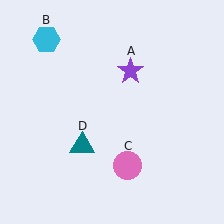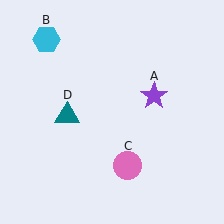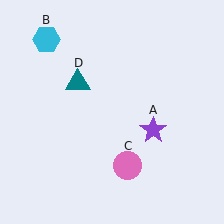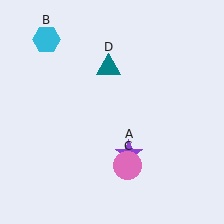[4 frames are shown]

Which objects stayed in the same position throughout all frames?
Cyan hexagon (object B) and pink circle (object C) remained stationary.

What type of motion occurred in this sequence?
The purple star (object A), teal triangle (object D) rotated clockwise around the center of the scene.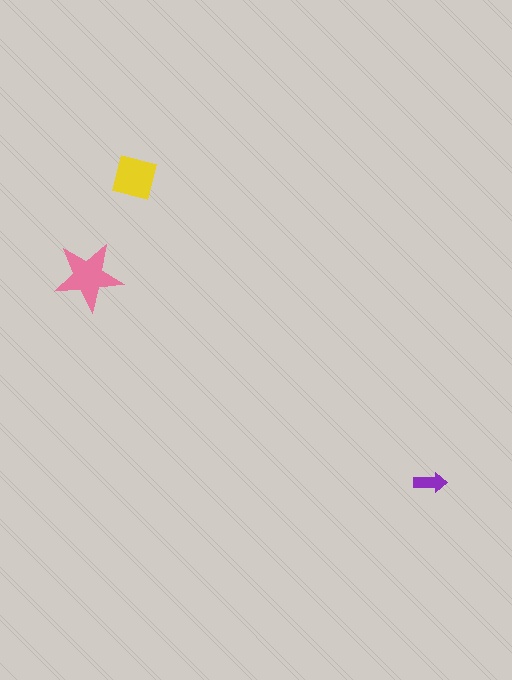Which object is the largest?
The pink star.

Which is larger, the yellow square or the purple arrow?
The yellow square.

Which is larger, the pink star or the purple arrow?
The pink star.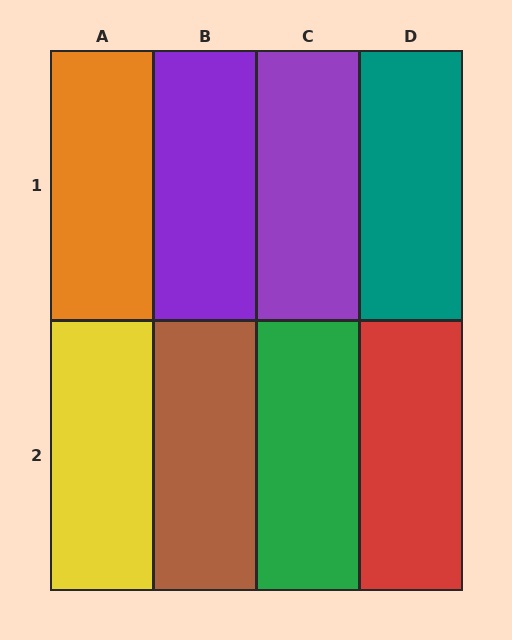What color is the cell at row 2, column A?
Yellow.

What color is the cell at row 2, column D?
Red.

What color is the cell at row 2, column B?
Brown.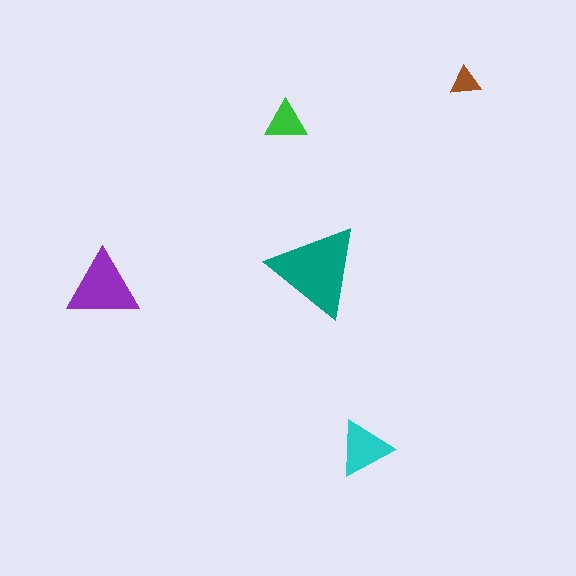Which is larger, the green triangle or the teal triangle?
The teal one.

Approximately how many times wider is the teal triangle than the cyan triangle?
About 1.5 times wider.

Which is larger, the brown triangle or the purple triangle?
The purple one.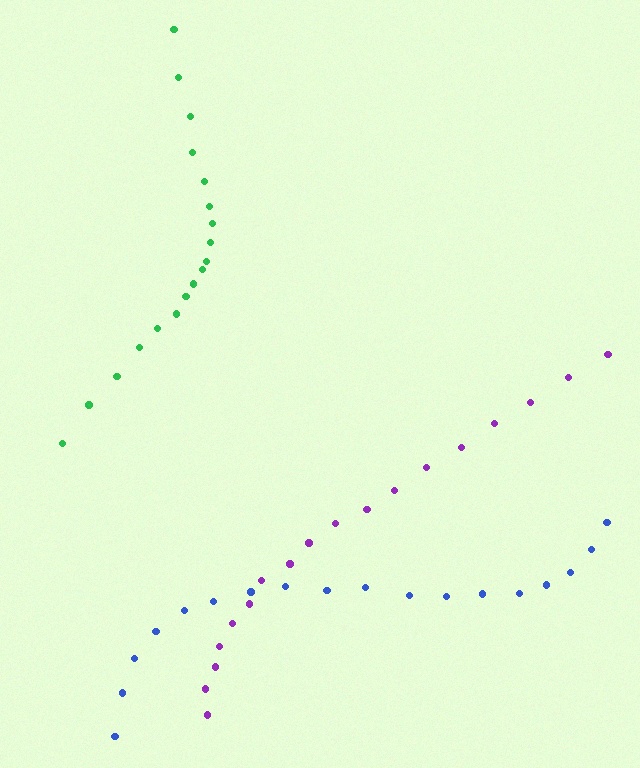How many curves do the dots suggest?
There are 3 distinct paths.